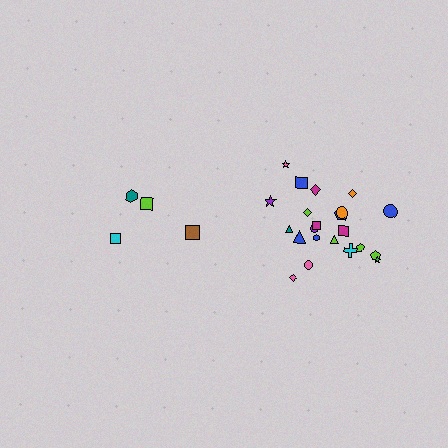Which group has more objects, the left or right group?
The right group.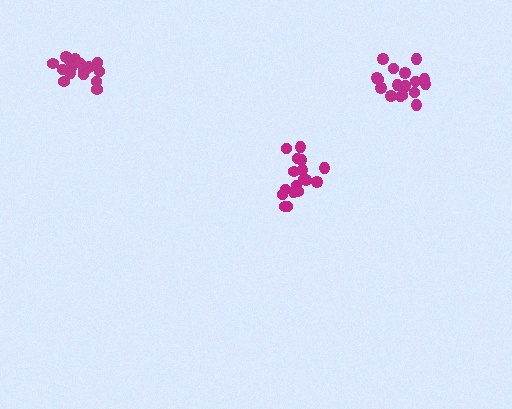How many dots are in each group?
Group 1: 18 dots, Group 2: 17 dots, Group 3: 18 dots (53 total).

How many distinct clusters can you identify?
There are 3 distinct clusters.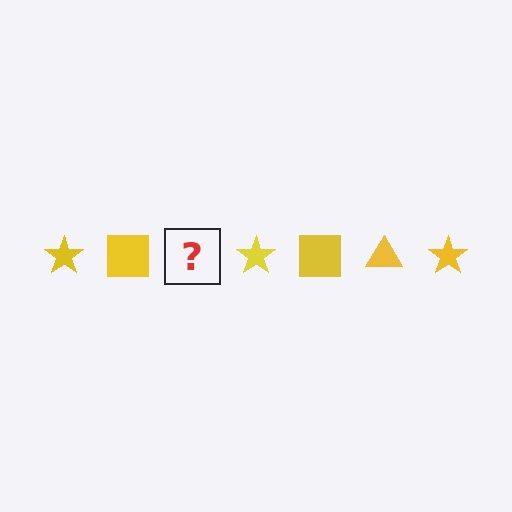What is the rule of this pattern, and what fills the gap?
The rule is that the pattern cycles through star, square, triangle shapes in yellow. The gap should be filled with a yellow triangle.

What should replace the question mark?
The question mark should be replaced with a yellow triangle.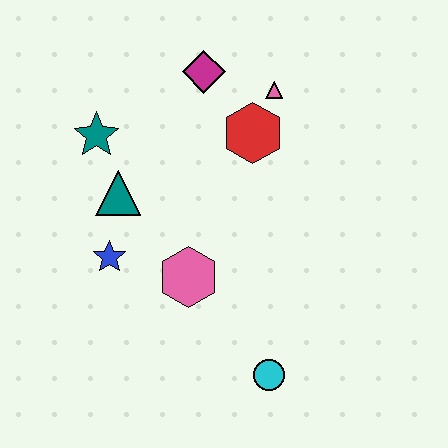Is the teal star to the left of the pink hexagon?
Yes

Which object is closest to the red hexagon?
The pink triangle is closest to the red hexagon.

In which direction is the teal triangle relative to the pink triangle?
The teal triangle is to the left of the pink triangle.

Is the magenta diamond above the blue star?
Yes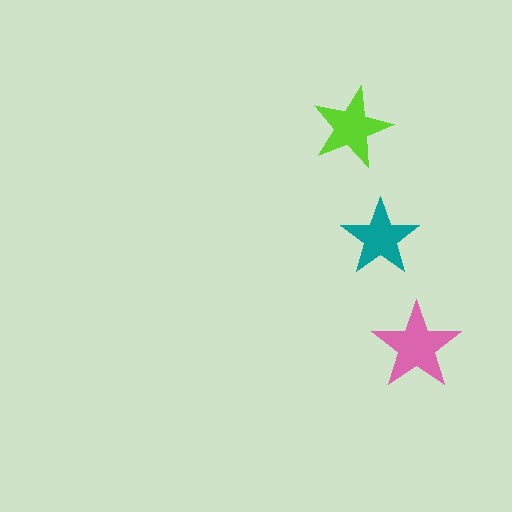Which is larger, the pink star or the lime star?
The pink one.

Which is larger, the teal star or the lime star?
The lime one.